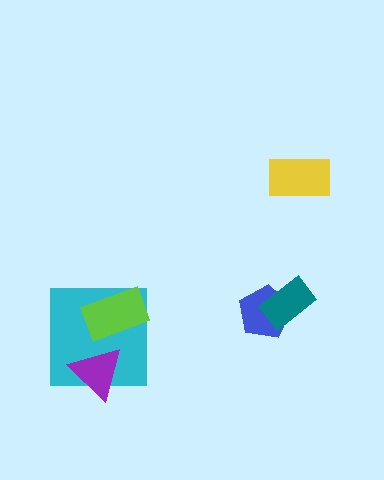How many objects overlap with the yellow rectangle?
0 objects overlap with the yellow rectangle.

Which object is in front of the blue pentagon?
The teal rectangle is in front of the blue pentagon.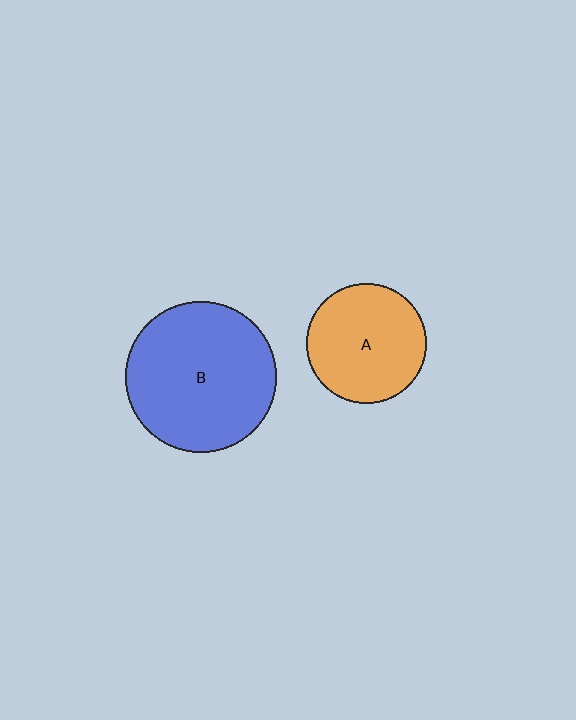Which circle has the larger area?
Circle B (blue).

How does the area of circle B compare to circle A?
Approximately 1.6 times.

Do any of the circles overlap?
No, none of the circles overlap.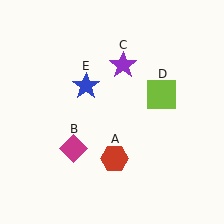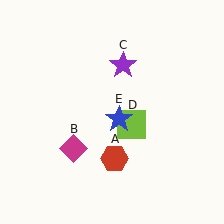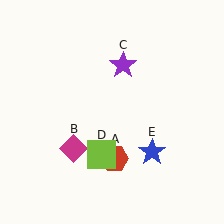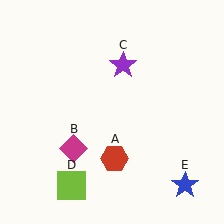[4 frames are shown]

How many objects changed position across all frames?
2 objects changed position: lime square (object D), blue star (object E).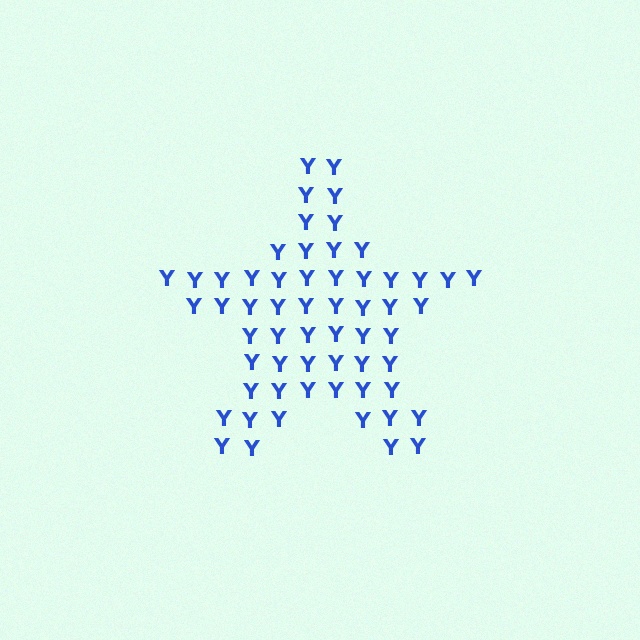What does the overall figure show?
The overall figure shows a star.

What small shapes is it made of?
It is made of small letter Y's.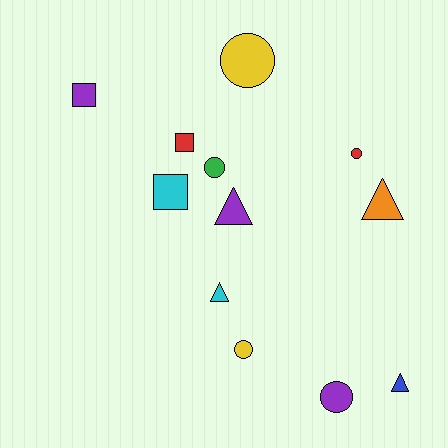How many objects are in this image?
There are 12 objects.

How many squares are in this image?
There are 3 squares.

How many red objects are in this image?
There are 2 red objects.